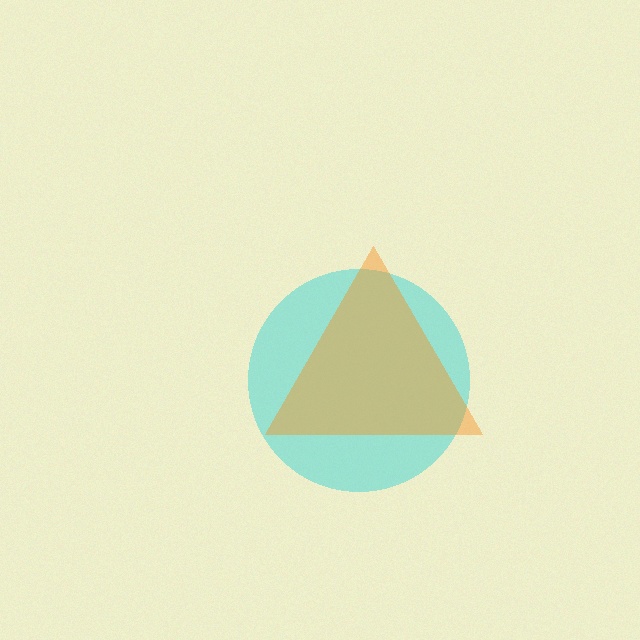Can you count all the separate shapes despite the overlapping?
Yes, there are 2 separate shapes.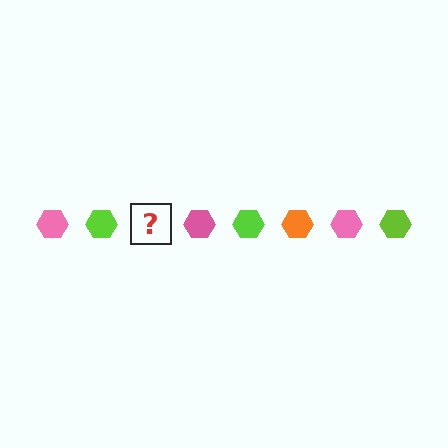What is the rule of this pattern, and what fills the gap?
The rule is that the pattern cycles through pink, lime, orange hexagons. The gap should be filled with an orange hexagon.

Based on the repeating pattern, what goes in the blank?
The blank should be an orange hexagon.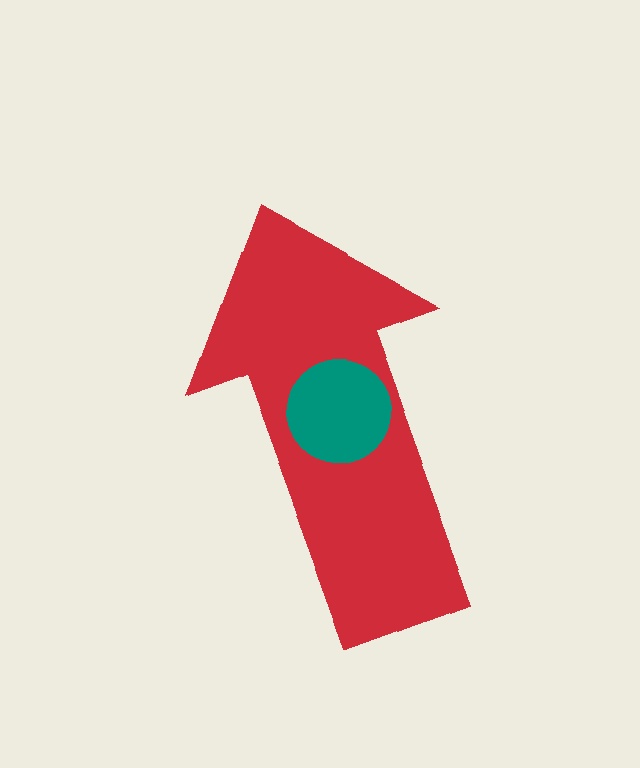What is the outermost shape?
The red arrow.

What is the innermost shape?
The teal circle.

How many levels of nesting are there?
2.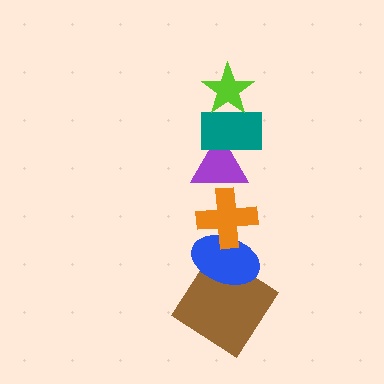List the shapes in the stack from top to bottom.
From top to bottom: the lime star, the teal rectangle, the purple triangle, the orange cross, the blue ellipse, the brown diamond.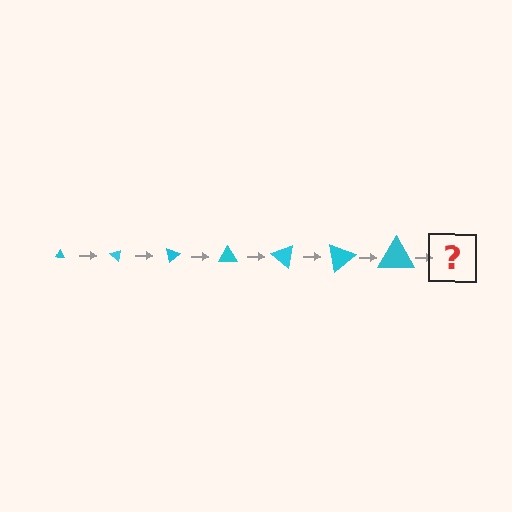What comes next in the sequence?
The next element should be a triangle, larger than the previous one and rotated 280 degrees from the start.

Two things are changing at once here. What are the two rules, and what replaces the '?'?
The two rules are that the triangle grows larger each step and it rotates 40 degrees each step. The '?' should be a triangle, larger than the previous one and rotated 280 degrees from the start.